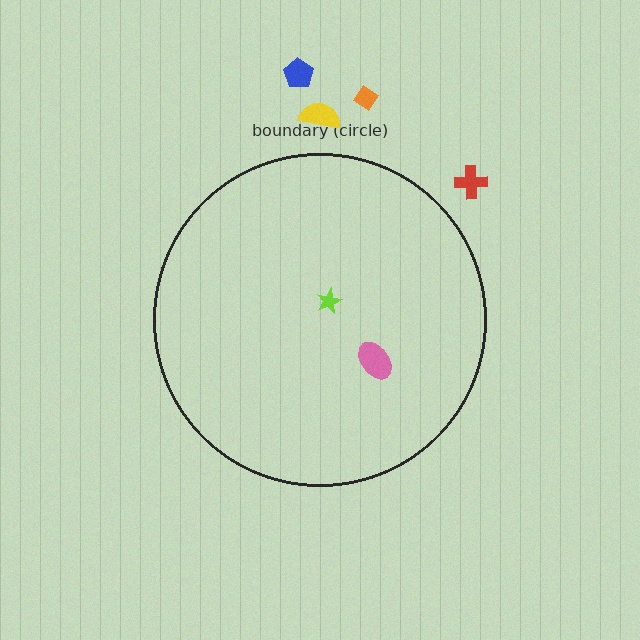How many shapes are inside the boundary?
2 inside, 4 outside.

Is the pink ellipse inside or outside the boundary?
Inside.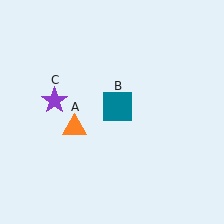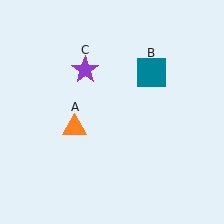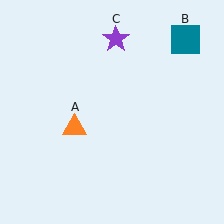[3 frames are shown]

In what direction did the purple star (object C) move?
The purple star (object C) moved up and to the right.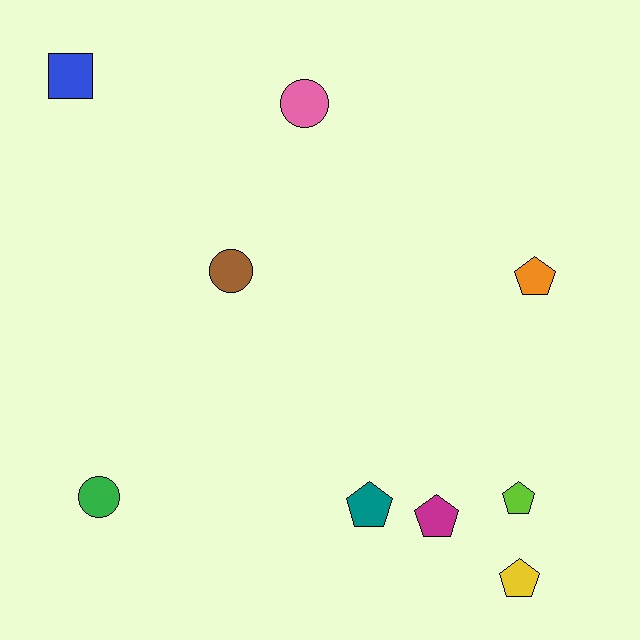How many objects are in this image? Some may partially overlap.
There are 9 objects.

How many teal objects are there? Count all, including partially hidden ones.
There is 1 teal object.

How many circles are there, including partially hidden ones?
There are 3 circles.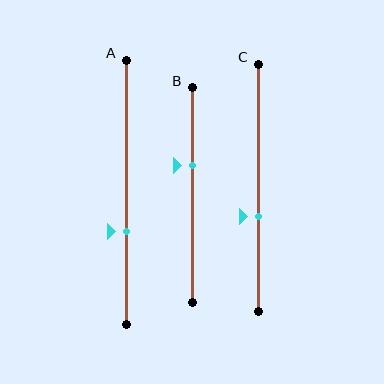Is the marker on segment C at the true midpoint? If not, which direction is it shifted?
No, the marker on segment C is shifted downward by about 12% of the segment length.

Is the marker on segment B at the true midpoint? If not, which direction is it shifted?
No, the marker on segment B is shifted upward by about 14% of the segment length.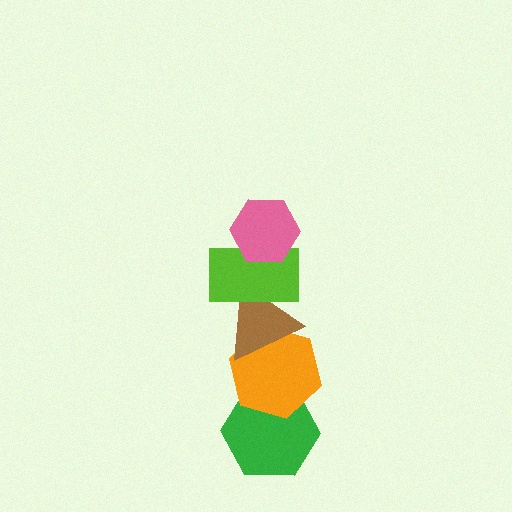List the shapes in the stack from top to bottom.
From top to bottom: the pink hexagon, the lime rectangle, the brown triangle, the orange hexagon, the green hexagon.